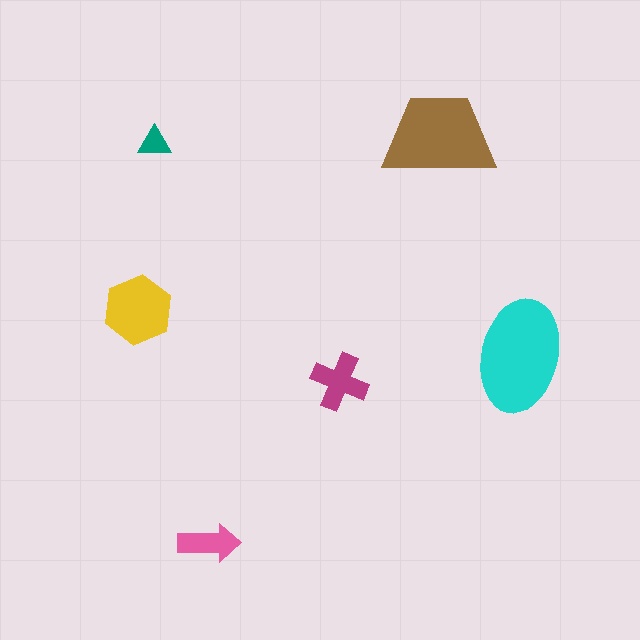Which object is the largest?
The cyan ellipse.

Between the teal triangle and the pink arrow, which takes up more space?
The pink arrow.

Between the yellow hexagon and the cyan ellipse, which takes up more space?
The cyan ellipse.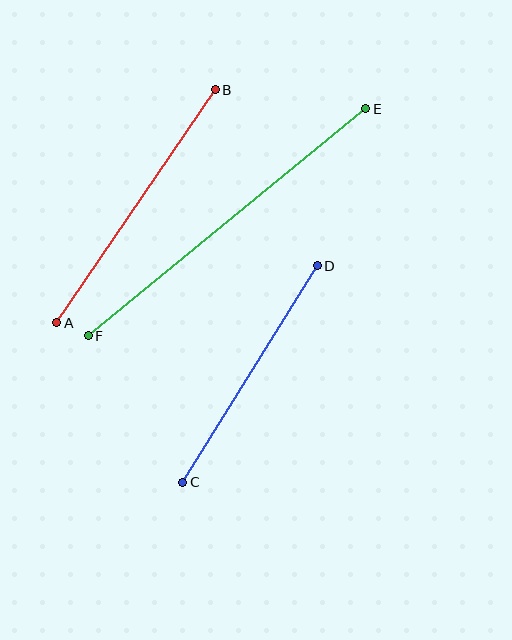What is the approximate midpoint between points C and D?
The midpoint is at approximately (250, 374) pixels.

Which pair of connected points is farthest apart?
Points E and F are farthest apart.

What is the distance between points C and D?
The distance is approximately 255 pixels.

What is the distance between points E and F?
The distance is approximately 359 pixels.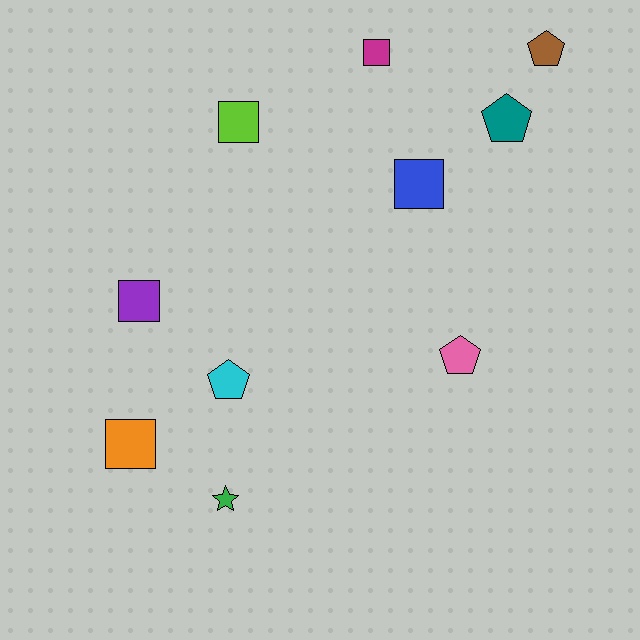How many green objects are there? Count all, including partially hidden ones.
There is 1 green object.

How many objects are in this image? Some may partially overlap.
There are 10 objects.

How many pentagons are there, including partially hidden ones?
There are 4 pentagons.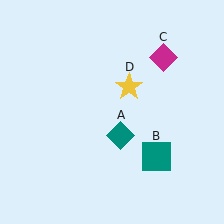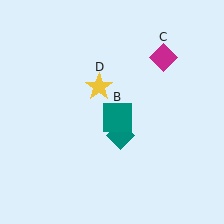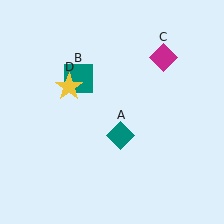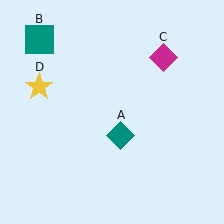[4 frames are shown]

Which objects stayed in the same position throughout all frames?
Teal diamond (object A) and magenta diamond (object C) remained stationary.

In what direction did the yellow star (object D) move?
The yellow star (object D) moved left.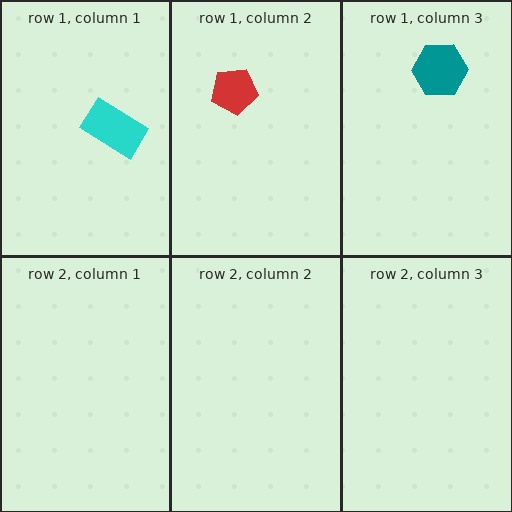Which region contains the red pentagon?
The row 1, column 2 region.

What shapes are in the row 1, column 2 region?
The red pentagon.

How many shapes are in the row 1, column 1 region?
1.